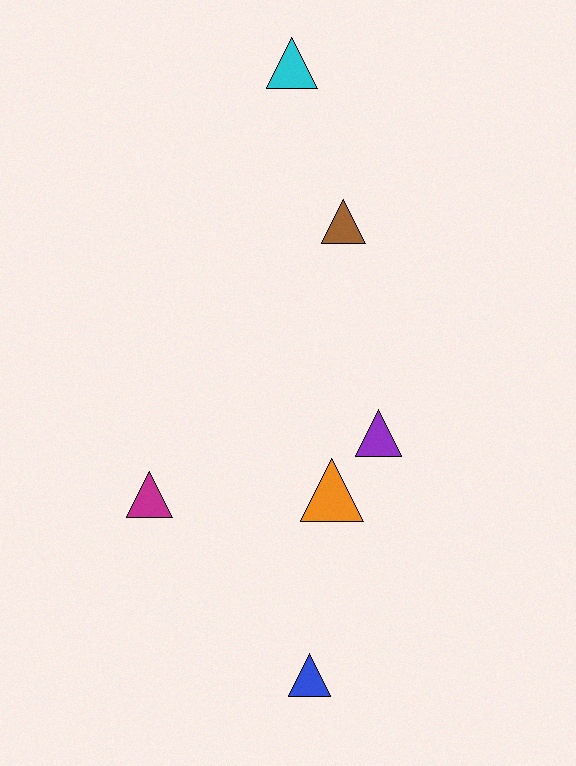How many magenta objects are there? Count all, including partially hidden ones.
There is 1 magenta object.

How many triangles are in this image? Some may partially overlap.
There are 6 triangles.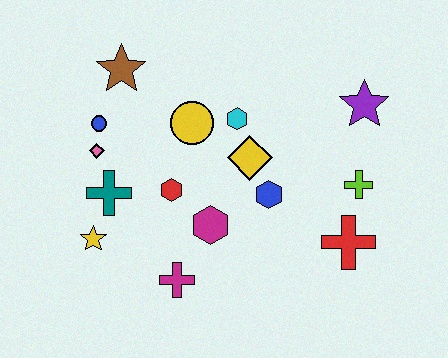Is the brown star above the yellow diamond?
Yes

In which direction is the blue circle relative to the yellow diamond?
The blue circle is to the left of the yellow diamond.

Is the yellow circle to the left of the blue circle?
No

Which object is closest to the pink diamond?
The blue circle is closest to the pink diamond.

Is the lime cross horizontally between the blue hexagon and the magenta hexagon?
No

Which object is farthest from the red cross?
The brown star is farthest from the red cross.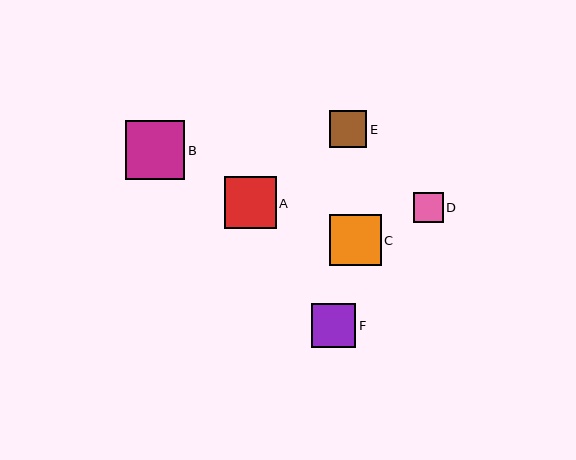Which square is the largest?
Square B is the largest with a size of approximately 59 pixels.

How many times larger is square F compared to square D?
Square F is approximately 1.5 times the size of square D.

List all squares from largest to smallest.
From largest to smallest: B, A, C, F, E, D.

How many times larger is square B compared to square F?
Square B is approximately 1.3 times the size of square F.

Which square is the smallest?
Square D is the smallest with a size of approximately 30 pixels.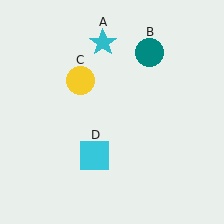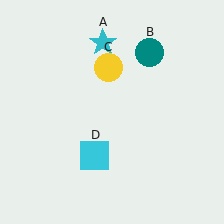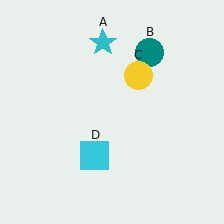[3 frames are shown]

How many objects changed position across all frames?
1 object changed position: yellow circle (object C).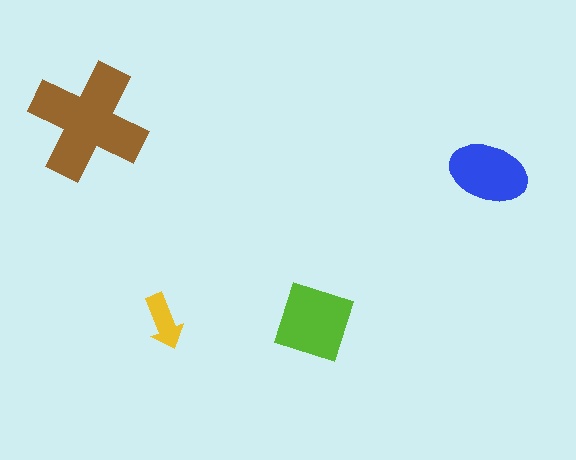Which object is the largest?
The brown cross.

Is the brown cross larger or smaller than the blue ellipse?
Larger.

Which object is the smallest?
The yellow arrow.